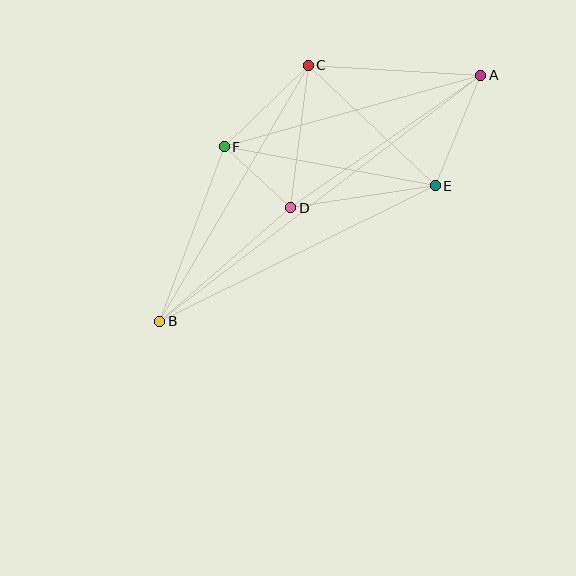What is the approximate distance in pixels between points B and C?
The distance between B and C is approximately 296 pixels.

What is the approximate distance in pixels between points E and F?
The distance between E and F is approximately 215 pixels.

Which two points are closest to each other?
Points D and F are closest to each other.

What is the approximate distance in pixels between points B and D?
The distance between B and D is approximately 173 pixels.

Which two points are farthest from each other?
Points A and B are farthest from each other.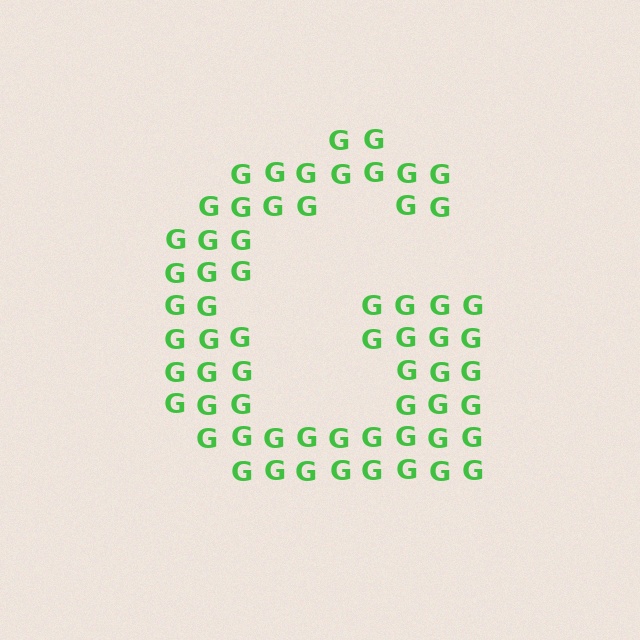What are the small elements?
The small elements are letter G's.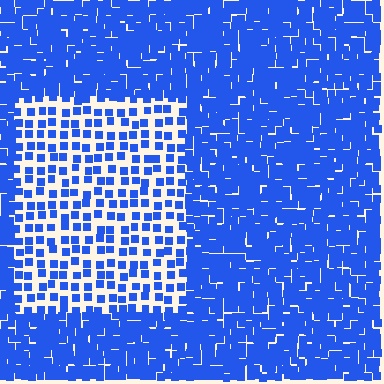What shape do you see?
I see a rectangle.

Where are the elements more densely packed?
The elements are more densely packed outside the rectangle boundary.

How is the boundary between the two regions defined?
The boundary is defined by a change in element density (approximately 2.5x ratio). All elements are the same color, size, and shape.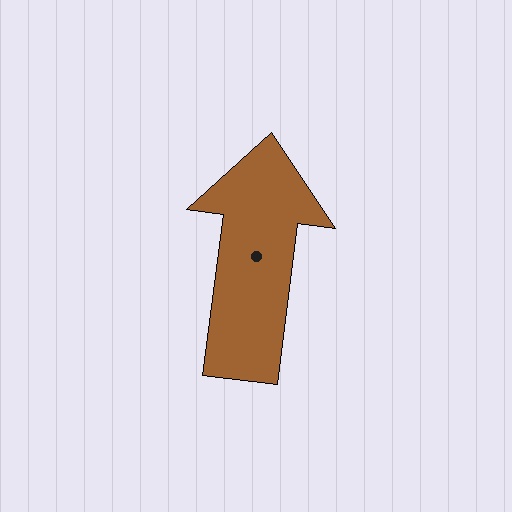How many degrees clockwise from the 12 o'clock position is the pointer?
Approximately 7 degrees.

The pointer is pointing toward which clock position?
Roughly 12 o'clock.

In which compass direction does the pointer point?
North.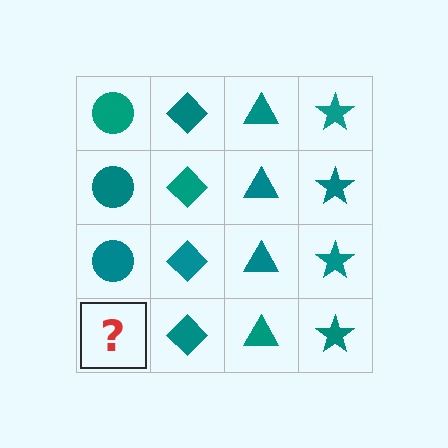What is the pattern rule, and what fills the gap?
The rule is that each column has a consistent shape. The gap should be filled with a teal circle.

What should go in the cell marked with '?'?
The missing cell should contain a teal circle.